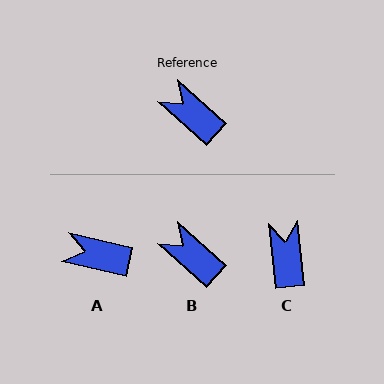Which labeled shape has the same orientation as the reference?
B.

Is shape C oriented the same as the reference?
No, it is off by about 42 degrees.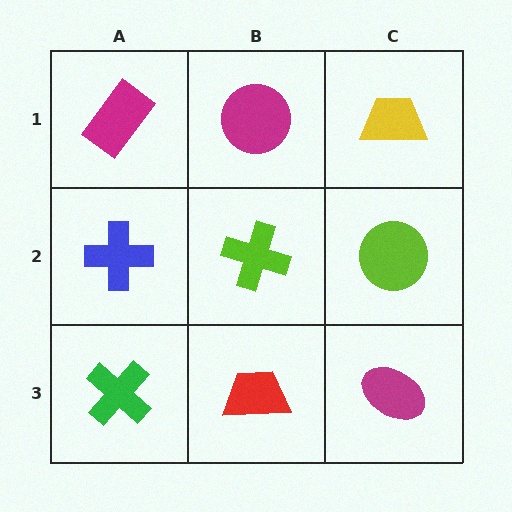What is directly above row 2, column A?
A magenta rectangle.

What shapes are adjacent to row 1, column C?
A lime circle (row 2, column C), a magenta circle (row 1, column B).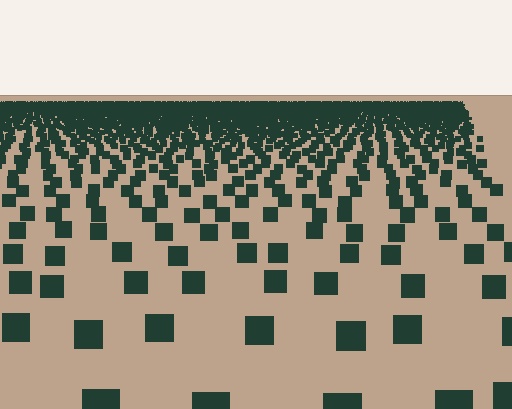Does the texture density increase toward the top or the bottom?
Density increases toward the top.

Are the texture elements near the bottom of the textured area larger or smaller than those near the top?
Larger. Near the bottom, elements are closer to the viewer and appear at a bigger on-screen size.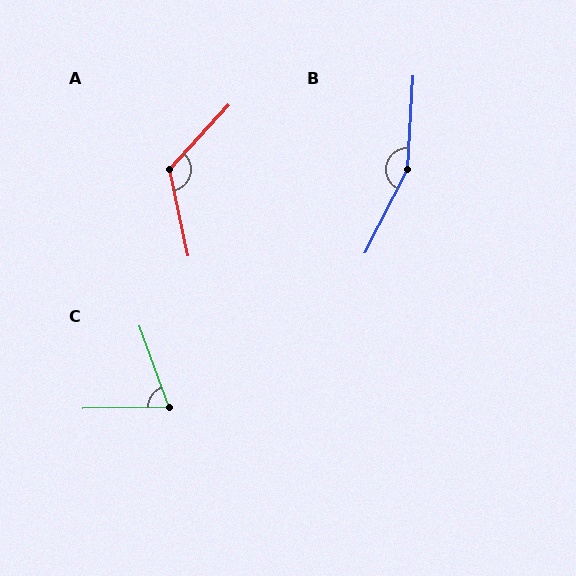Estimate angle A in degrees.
Approximately 126 degrees.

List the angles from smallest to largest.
C (71°), A (126°), B (156°).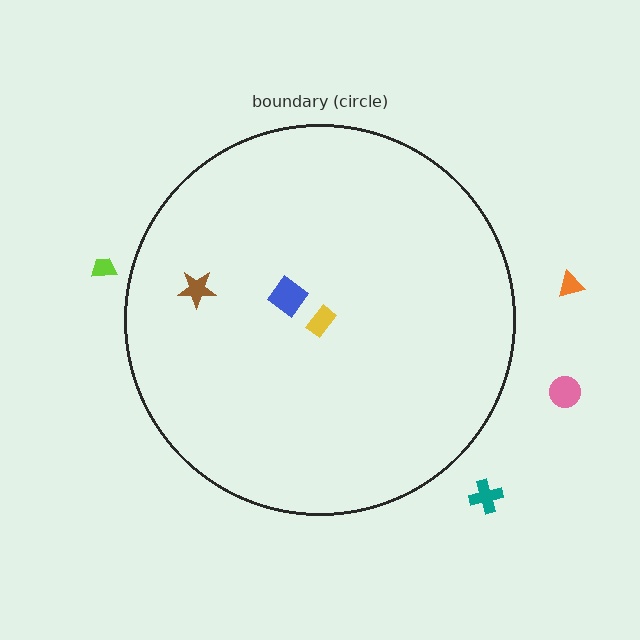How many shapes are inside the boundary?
3 inside, 4 outside.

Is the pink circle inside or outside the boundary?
Outside.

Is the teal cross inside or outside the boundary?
Outside.